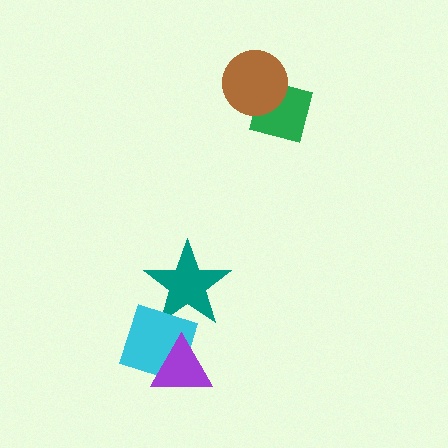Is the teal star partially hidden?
Yes, it is partially covered by another shape.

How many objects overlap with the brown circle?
1 object overlaps with the brown circle.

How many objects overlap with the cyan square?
2 objects overlap with the cyan square.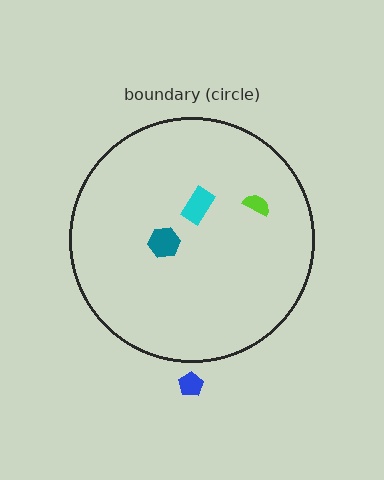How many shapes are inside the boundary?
3 inside, 1 outside.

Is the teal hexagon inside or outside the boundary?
Inside.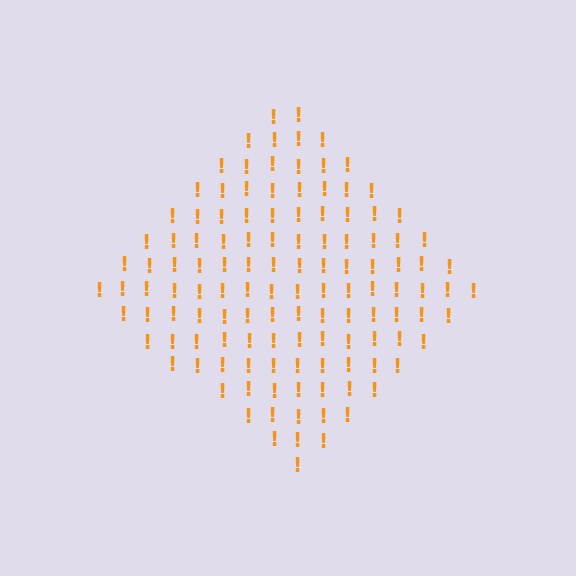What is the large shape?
The large shape is a diamond.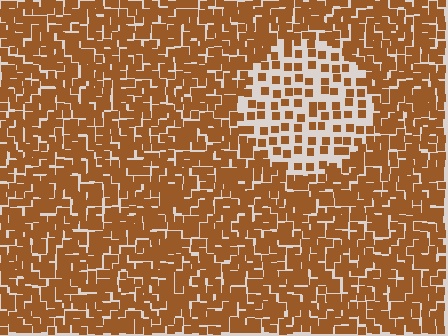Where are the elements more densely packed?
The elements are more densely packed outside the circle boundary.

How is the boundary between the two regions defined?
The boundary is defined by a change in element density (approximately 2.4x ratio). All elements are the same color, size, and shape.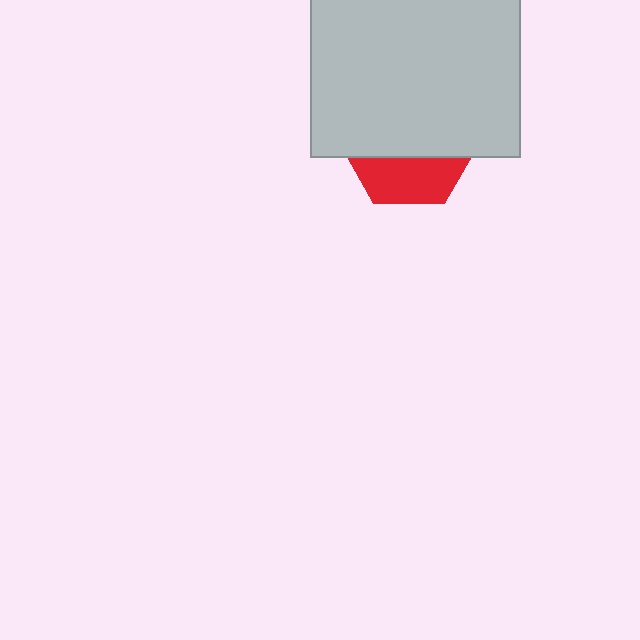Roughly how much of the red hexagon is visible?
A small part of it is visible (roughly 34%).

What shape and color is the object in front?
The object in front is a light gray square.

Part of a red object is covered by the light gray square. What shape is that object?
It is a hexagon.